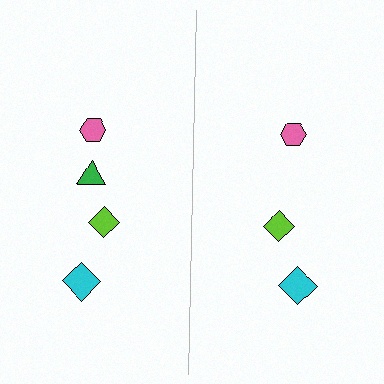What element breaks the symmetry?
A green triangle is missing from the right side.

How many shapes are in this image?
There are 7 shapes in this image.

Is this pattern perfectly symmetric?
No, the pattern is not perfectly symmetric. A green triangle is missing from the right side.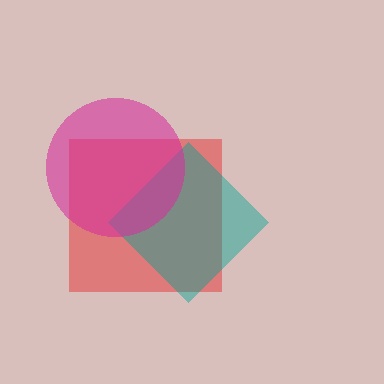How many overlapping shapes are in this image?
There are 3 overlapping shapes in the image.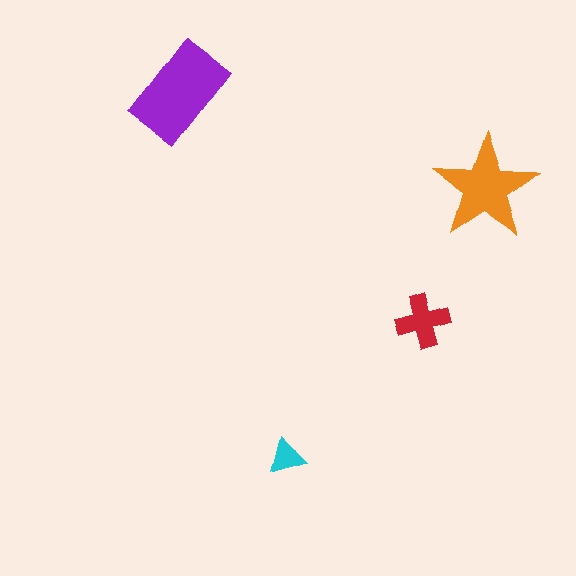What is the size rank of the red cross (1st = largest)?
3rd.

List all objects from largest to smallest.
The purple rectangle, the orange star, the red cross, the cyan triangle.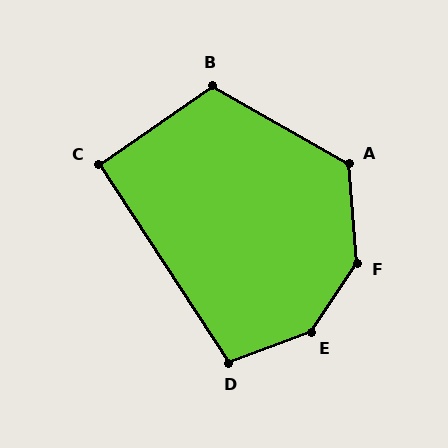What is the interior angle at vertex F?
Approximately 142 degrees (obtuse).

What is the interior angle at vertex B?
Approximately 116 degrees (obtuse).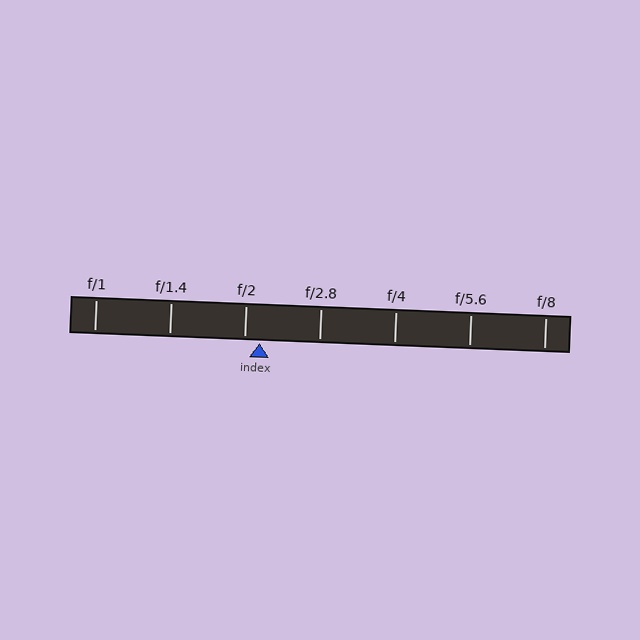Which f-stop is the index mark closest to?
The index mark is closest to f/2.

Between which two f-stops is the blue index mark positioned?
The index mark is between f/2 and f/2.8.